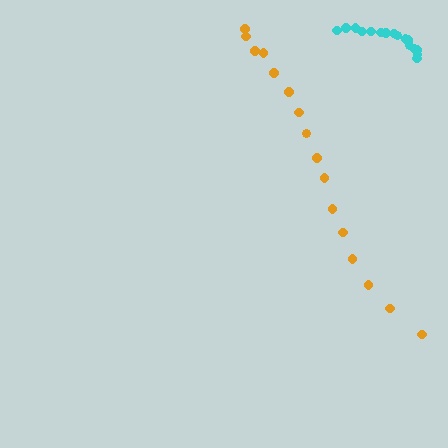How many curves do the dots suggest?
There are 2 distinct paths.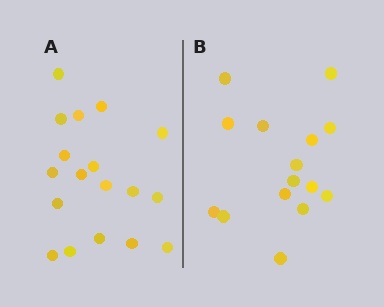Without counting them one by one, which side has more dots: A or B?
Region A (the left region) has more dots.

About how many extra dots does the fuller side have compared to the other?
Region A has just a few more — roughly 2 or 3 more dots than region B.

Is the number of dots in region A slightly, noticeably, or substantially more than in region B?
Region A has only slightly more — the two regions are fairly close. The ratio is roughly 1.2 to 1.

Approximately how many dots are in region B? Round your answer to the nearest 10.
About 20 dots. (The exact count is 15, which rounds to 20.)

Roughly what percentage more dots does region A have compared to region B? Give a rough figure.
About 20% more.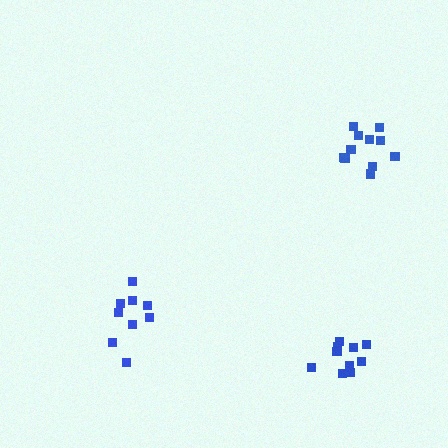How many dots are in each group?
Group 1: 9 dots, Group 2: 11 dots, Group 3: 10 dots (30 total).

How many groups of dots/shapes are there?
There are 3 groups.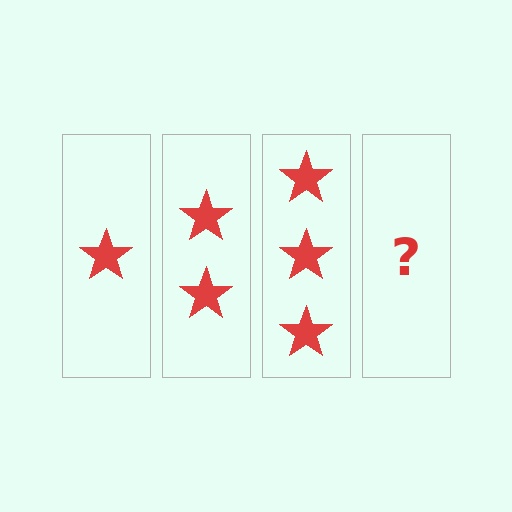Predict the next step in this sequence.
The next step is 4 stars.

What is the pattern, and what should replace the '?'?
The pattern is that each step adds one more star. The '?' should be 4 stars.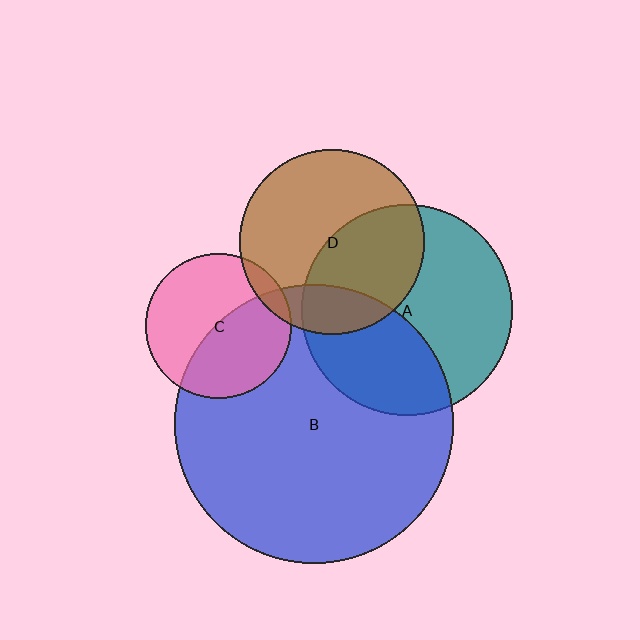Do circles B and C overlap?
Yes.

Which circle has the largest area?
Circle B (blue).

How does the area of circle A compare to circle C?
Approximately 2.1 times.